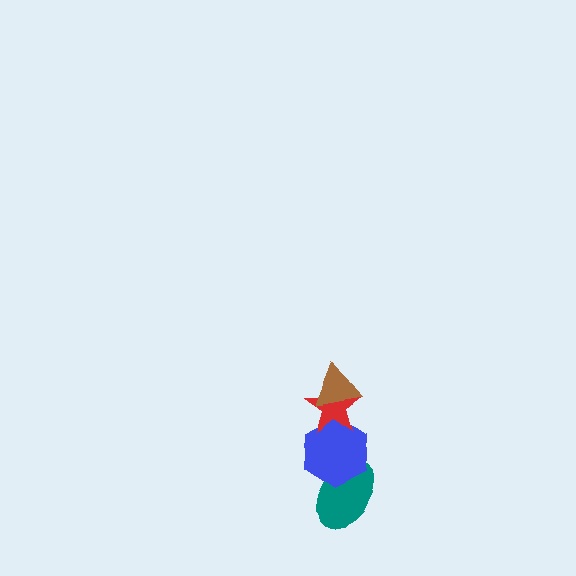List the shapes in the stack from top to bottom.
From top to bottom: the brown triangle, the red star, the blue hexagon, the teal ellipse.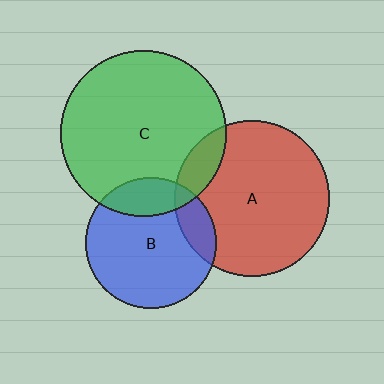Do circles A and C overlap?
Yes.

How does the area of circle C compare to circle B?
Approximately 1.6 times.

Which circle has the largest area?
Circle C (green).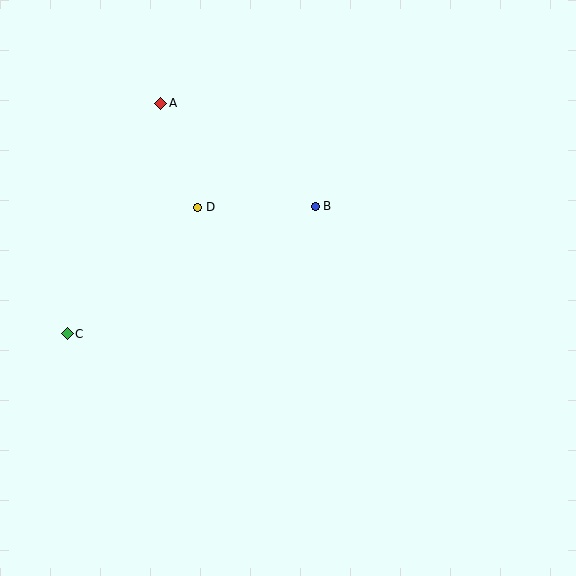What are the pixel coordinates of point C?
Point C is at (67, 334).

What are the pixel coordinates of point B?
Point B is at (315, 206).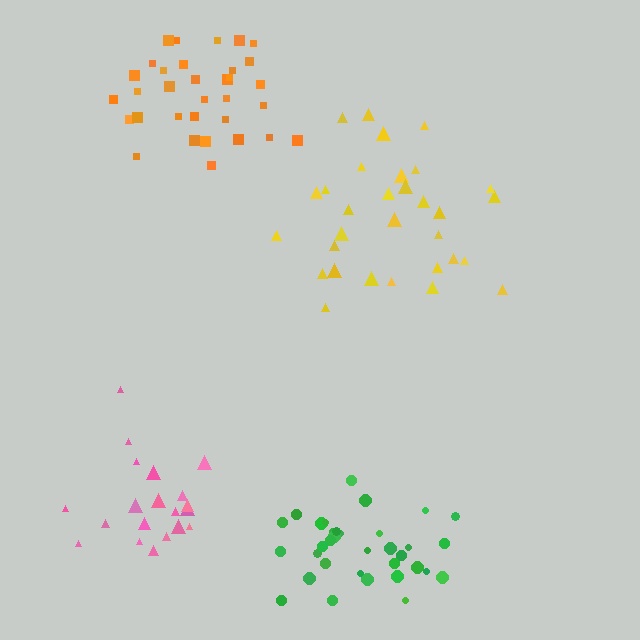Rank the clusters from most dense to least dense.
green, pink, orange, yellow.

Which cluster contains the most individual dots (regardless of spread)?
Green (34).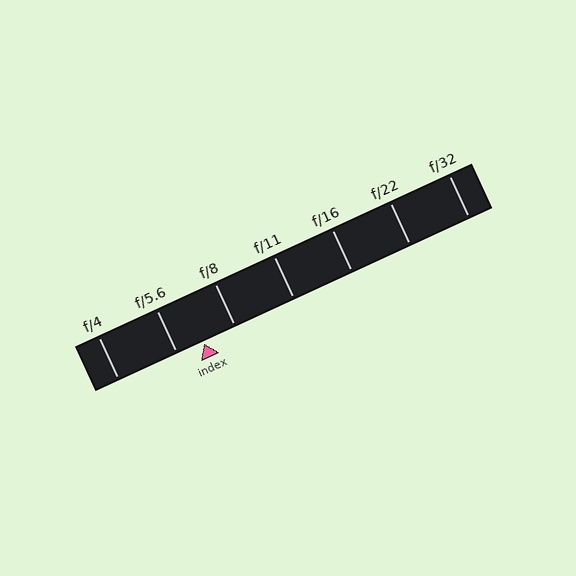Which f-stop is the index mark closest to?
The index mark is closest to f/5.6.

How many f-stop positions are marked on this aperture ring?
There are 7 f-stop positions marked.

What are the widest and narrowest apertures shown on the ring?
The widest aperture shown is f/4 and the narrowest is f/32.